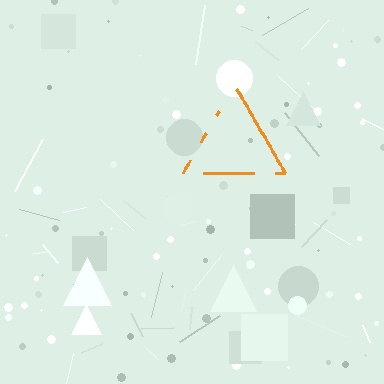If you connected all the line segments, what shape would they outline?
They would outline a triangle.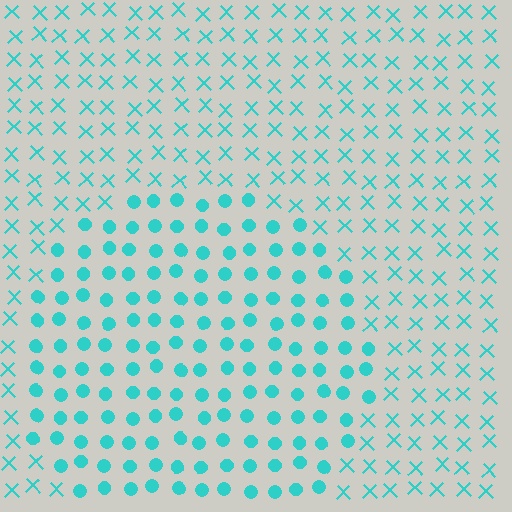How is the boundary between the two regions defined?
The boundary is defined by a change in element shape: circles inside vs. X marks outside. All elements share the same color and spacing.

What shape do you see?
I see a circle.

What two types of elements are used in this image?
The image uses circles inside the circle region and X marks outside it.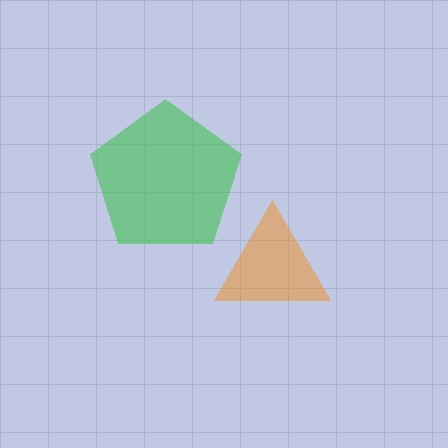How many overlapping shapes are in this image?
There are 2 overlapping shapes in the image.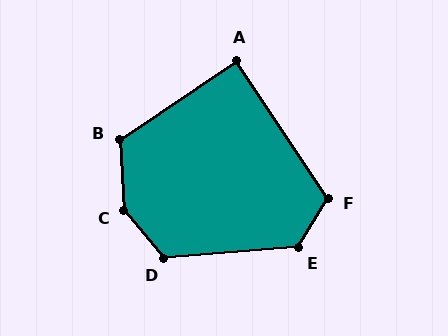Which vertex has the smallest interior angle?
A, at approximately 89 degrees.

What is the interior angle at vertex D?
Approximately 125 degrees (obtuse).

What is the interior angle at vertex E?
Approximately 126 degrees (obtuse).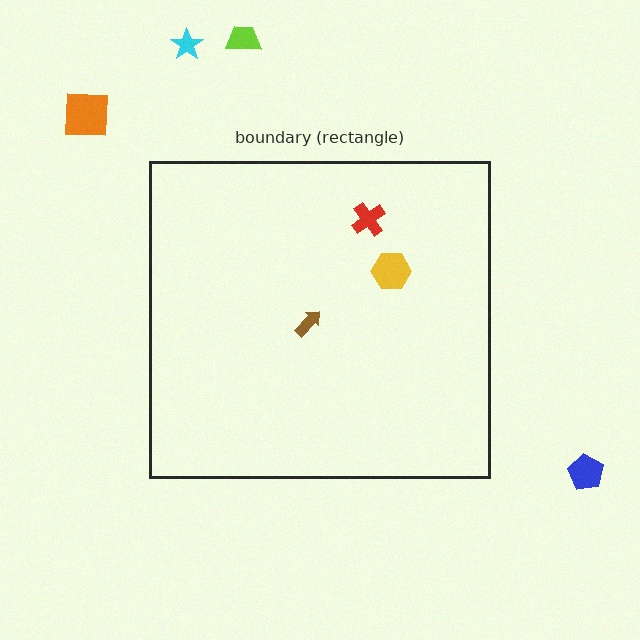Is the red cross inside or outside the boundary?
Inside.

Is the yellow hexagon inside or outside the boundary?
Inside.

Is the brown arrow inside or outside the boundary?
Inside.